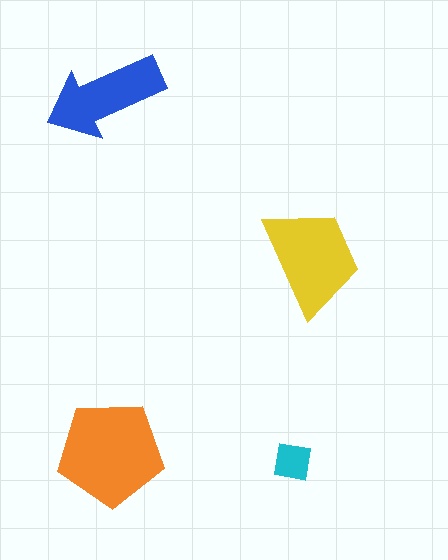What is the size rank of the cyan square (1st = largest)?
4th.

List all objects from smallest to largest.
The cyan square, the blue arrow, the yellow trapezoid, the orange pentagon.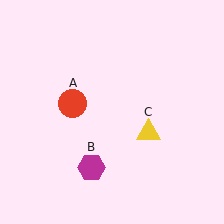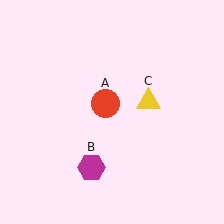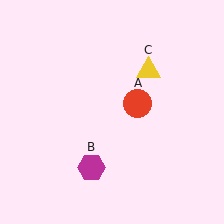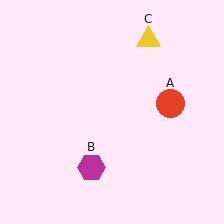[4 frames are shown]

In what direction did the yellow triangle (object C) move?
The yellow triangle (object C) moved up.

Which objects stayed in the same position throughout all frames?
Magenta hexagon (object B) remained stationary.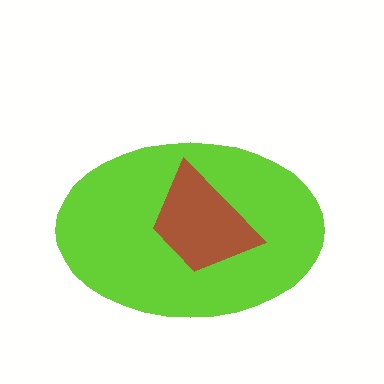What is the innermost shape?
The brown trapezoid.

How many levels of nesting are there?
2.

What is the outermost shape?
The lime ellipse.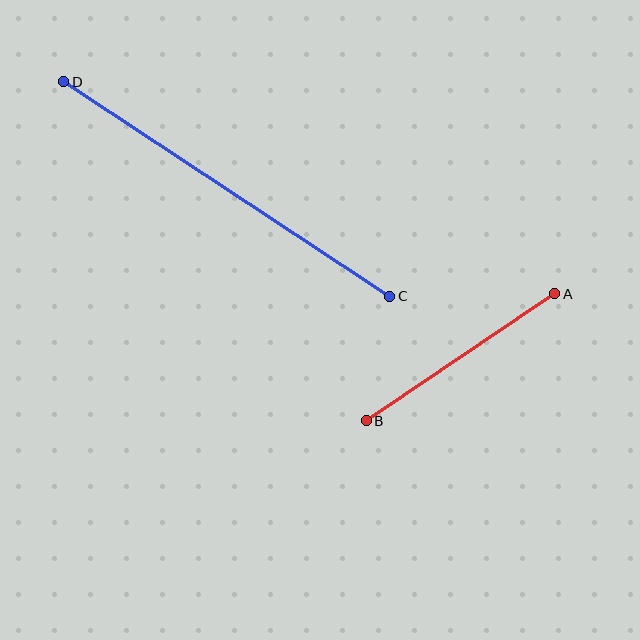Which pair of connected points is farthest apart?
Points C and D are farthest apart.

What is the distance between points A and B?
The distance is approximately 227 pixels.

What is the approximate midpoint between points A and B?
The midpoint is at approximately (461, 357) pixels.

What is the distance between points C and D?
The distance is approximately 390 pixels.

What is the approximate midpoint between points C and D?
The midpoint is at approximately (227, 189) pixels.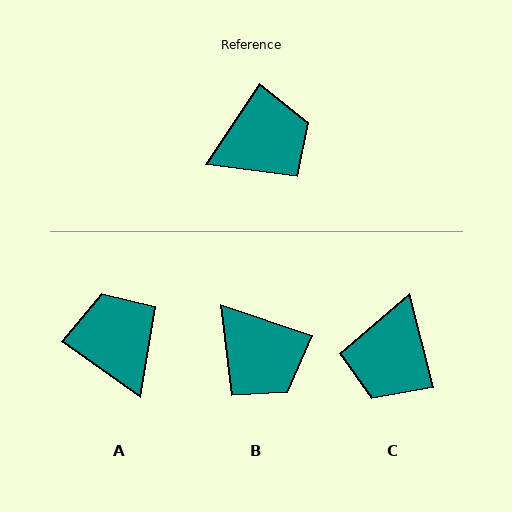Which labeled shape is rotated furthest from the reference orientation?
C, about 132 degrees away.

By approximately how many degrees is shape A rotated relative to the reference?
Approximately 88 degrees counter-clockwise.